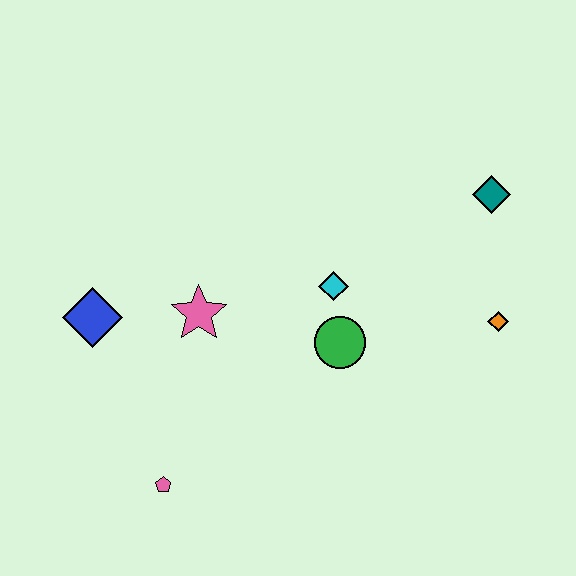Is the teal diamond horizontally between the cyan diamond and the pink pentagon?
No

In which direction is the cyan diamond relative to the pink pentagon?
The cyan diamond is above the pink pentagon.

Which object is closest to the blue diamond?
The pink star is closest to the blue diamond.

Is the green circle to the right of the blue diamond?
Yes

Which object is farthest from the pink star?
The teal diamond is farthest from the pink star.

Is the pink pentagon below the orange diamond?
Yes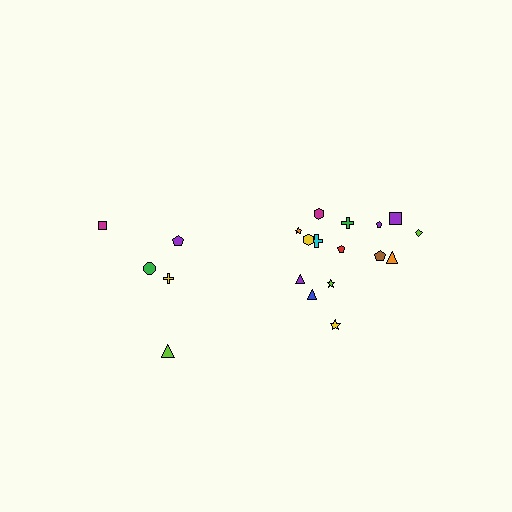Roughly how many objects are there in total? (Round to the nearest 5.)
Roughly 20 objects in total.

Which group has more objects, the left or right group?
The right group.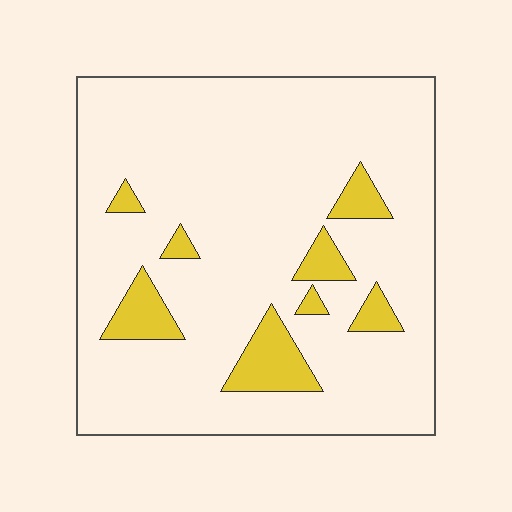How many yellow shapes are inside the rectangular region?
8.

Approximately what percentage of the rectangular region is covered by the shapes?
Approximately 10%.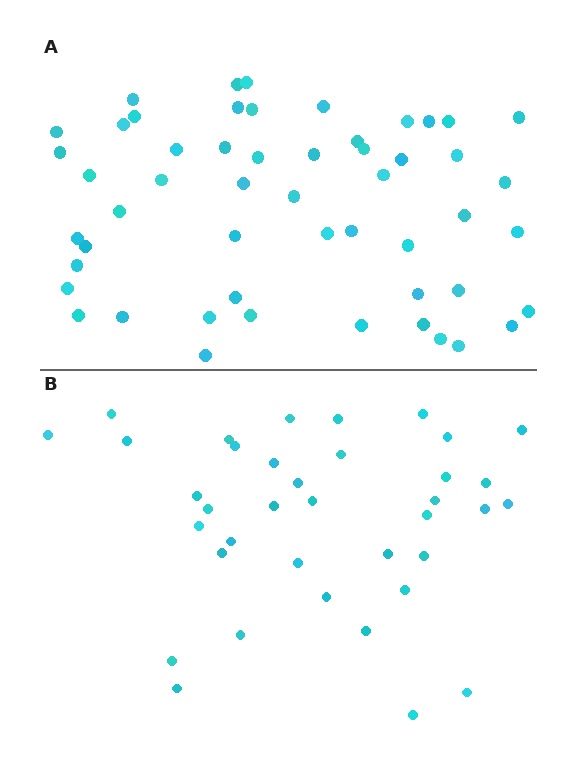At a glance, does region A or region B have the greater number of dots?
Region A (the top region) has more dots.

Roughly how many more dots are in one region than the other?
Region A has approximately 15 more dots than region B.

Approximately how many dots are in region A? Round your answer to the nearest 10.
About 50 dots. (The exact count is 53, which rounds to 50.)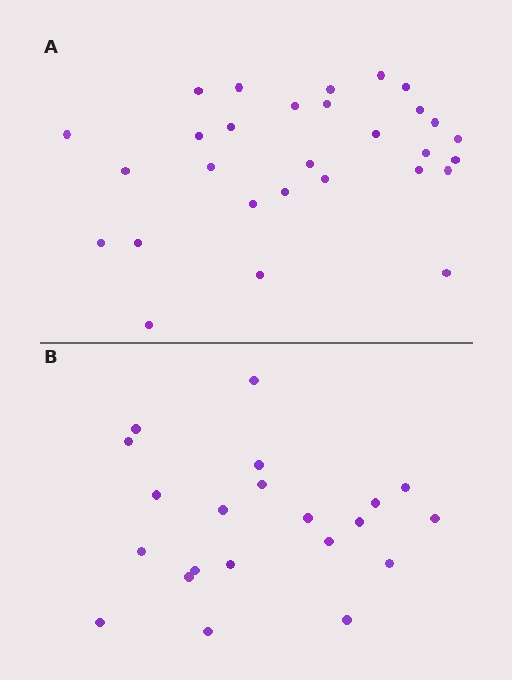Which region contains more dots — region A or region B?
Region A (the top region) has more dots.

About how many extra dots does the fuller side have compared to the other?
Region A has roughly 8 or so more dots than region B.